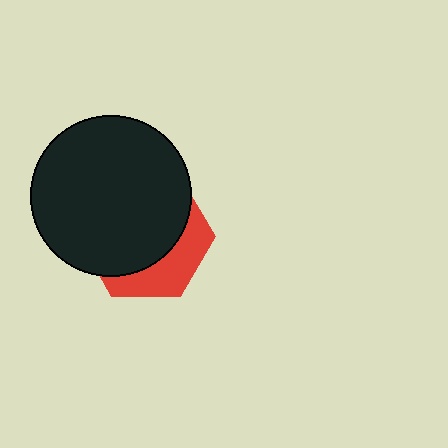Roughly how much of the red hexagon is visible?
A small part of it is visible (roughly 32%).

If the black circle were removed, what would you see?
You would see the complete red hexagon.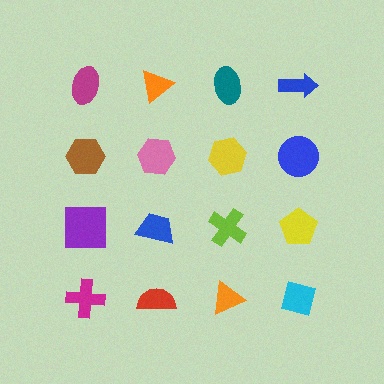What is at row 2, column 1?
A brown hexagon.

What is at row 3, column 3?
A lime cross.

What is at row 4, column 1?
A magenta cross.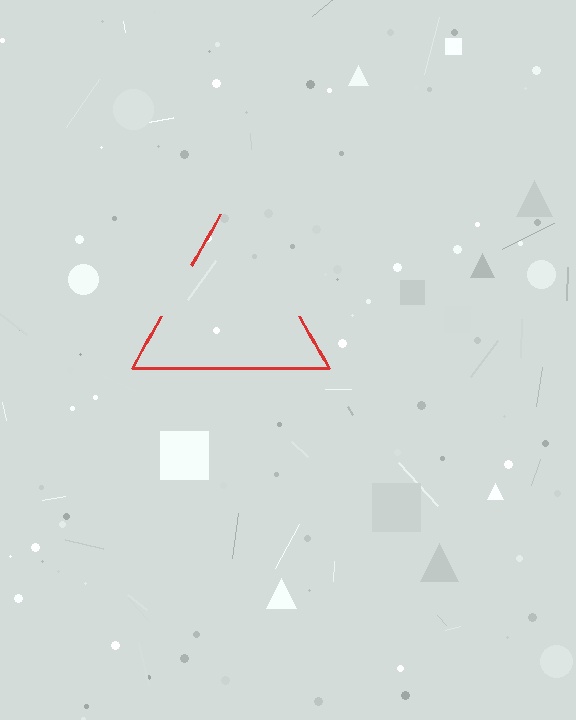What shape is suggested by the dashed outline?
The dashed outline suggests a triangle.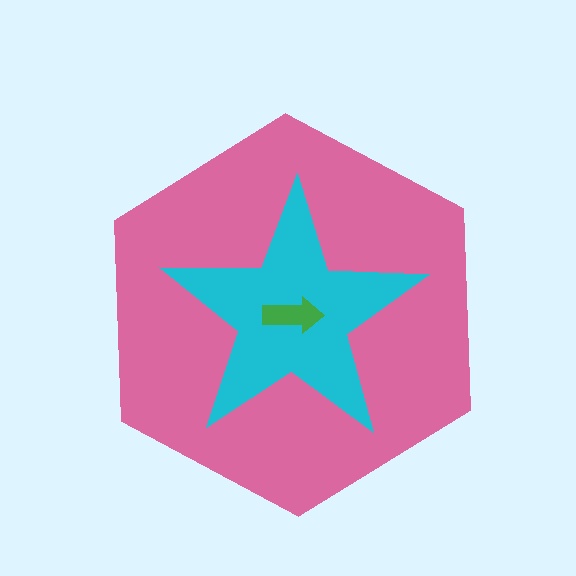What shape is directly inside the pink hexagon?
The cyan star.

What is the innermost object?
The green arrow.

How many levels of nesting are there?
3.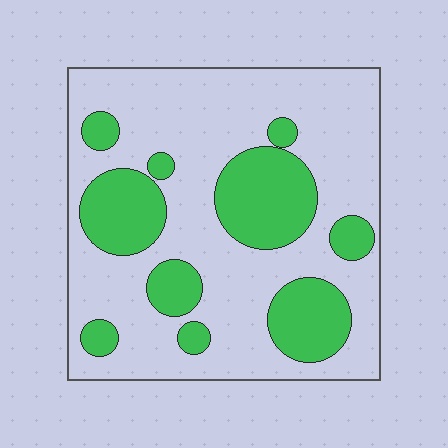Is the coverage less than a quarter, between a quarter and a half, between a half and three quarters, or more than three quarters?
Between a quarter and a half.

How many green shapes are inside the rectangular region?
10.